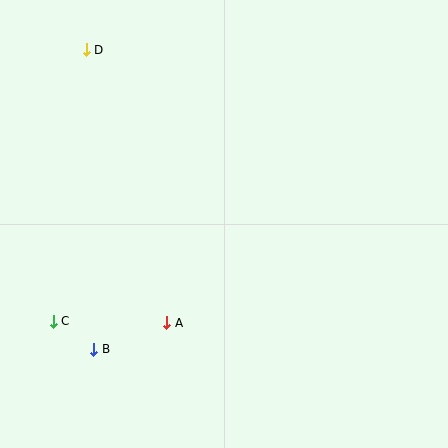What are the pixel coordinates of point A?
Point A is at (167, 323).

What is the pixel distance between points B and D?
The distance between B and D is 300 pixels.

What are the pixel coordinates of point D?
Point D is at (86, 50).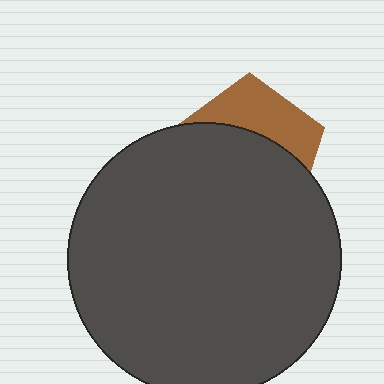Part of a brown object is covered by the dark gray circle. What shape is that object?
It is a pentagon.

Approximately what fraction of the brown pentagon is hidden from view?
Roughly 64% of the brown pentagon is hidden behind the dark gray circle.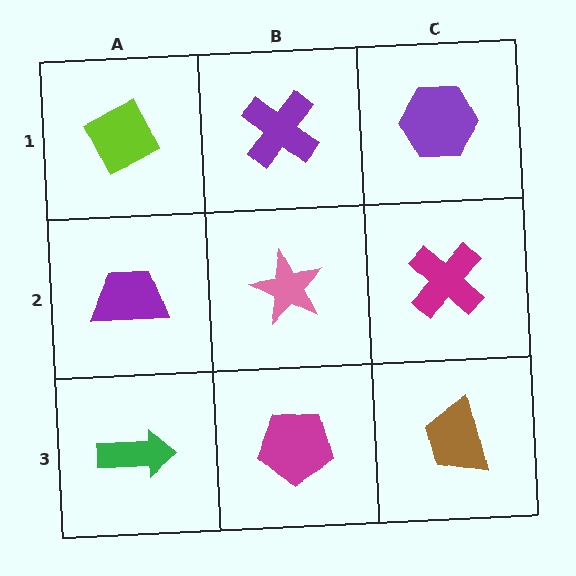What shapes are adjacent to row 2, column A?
A lime diamond (row 1, column A), a green arrow (row 3, column A), a pink star (row 2, column B).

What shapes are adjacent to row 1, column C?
A magenta cross (row 2, column C), a purple cross (row 1, column B).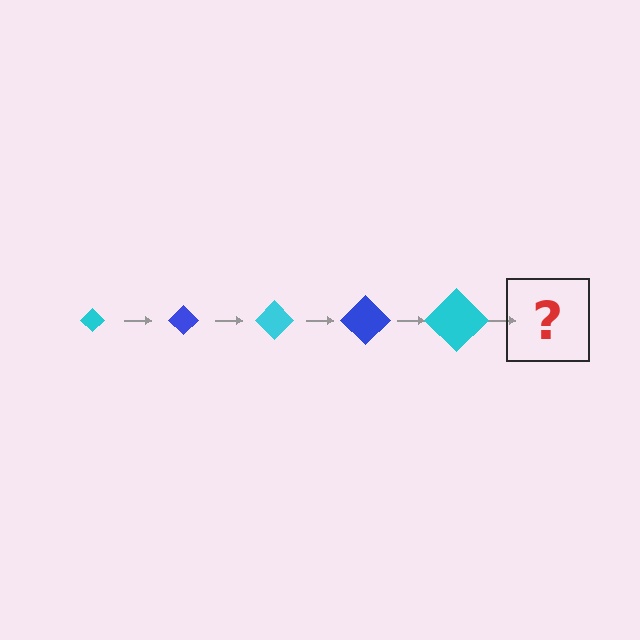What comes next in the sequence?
The next element should be a blue diamond, larger than the previous one.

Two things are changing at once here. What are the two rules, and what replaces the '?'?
The two rules are that the diamond grows larger each step and the color cycles through cyan and blue. The '?' should be a blue diamond, larger than the previous one.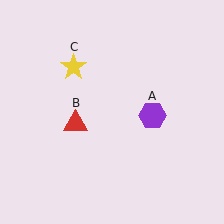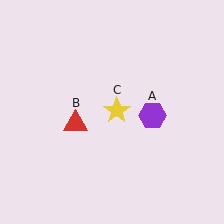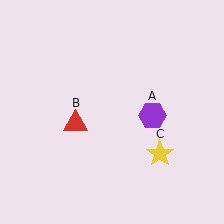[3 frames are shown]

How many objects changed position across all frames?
1 object changed position: yellow star (object C).